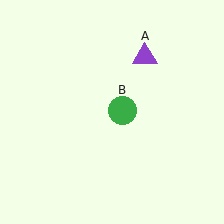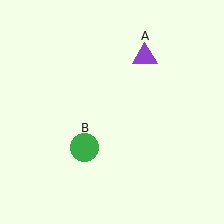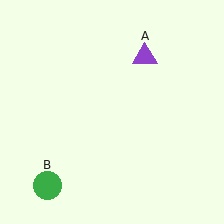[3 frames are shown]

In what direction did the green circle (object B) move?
The green circle (object B) moved down and to the left.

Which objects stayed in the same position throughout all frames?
Purple triangle (object A) remained stationary.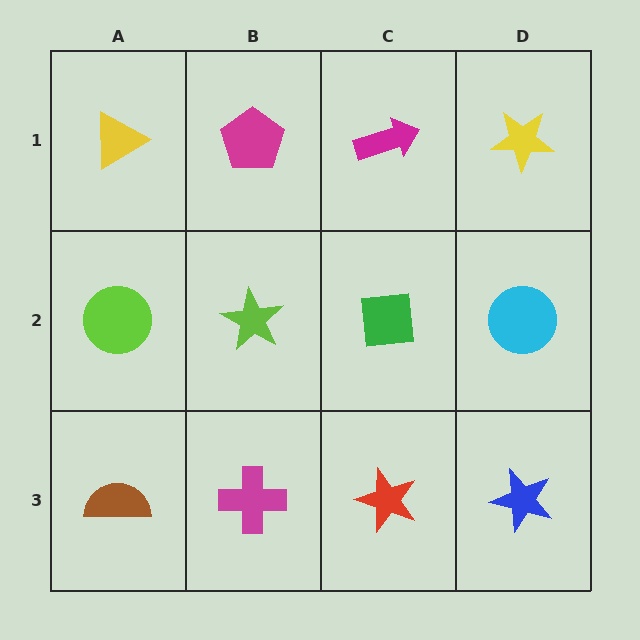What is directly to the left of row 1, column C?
A magenta pentagon.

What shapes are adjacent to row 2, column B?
A magenta pentagon (row 1, column B), a magenta cross (row 3, column B), a lime circle (row 2, column A), a green square (row 2, column C).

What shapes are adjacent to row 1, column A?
A lime circle (row 2, column A), a magenta pentagon (row 1, column B).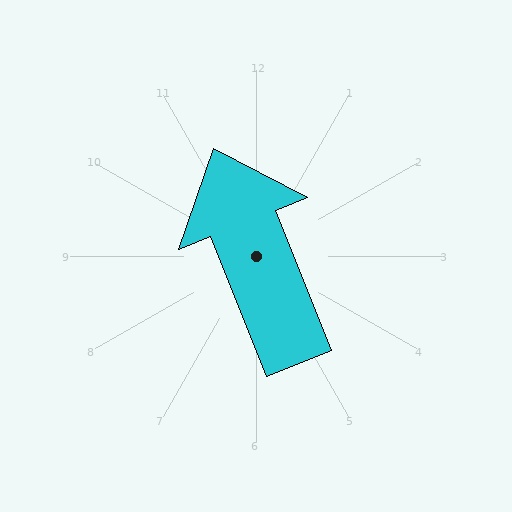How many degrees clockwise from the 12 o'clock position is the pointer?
Approximately 338 degrees.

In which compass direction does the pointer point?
North.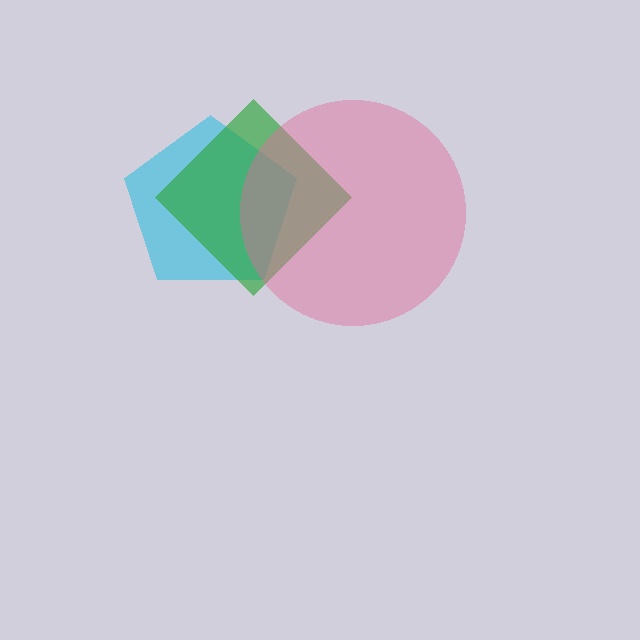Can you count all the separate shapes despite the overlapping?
Yes, there are 3 separate shapes.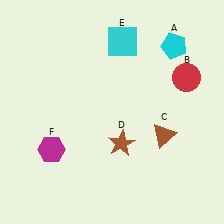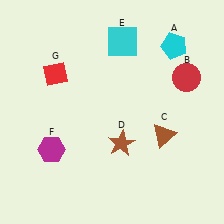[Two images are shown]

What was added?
A red diamond (G) was added in Image 2.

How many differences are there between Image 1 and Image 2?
There is 1 difference between the two images.